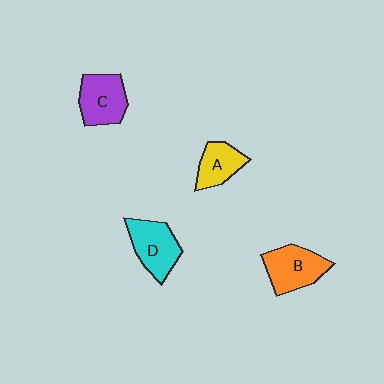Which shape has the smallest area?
Shape A (yellow).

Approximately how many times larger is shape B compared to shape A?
Approximately 1.4 times.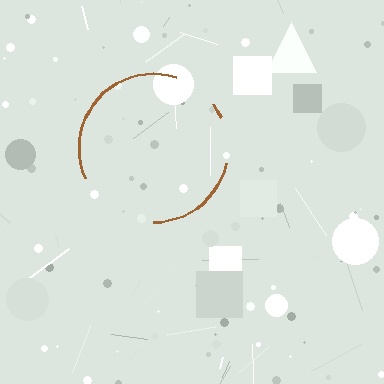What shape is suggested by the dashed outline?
The dashed outline suggests a circle.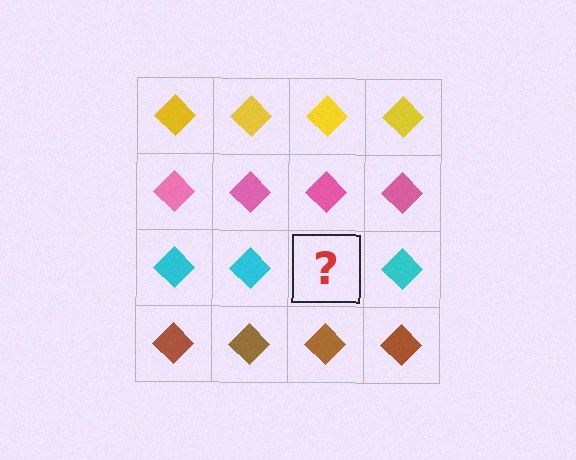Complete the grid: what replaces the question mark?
The question mark should be replaced with a cyan diamond.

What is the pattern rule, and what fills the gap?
The rule is that each row has a consistent color. The gap should be filled with a cyan diamond.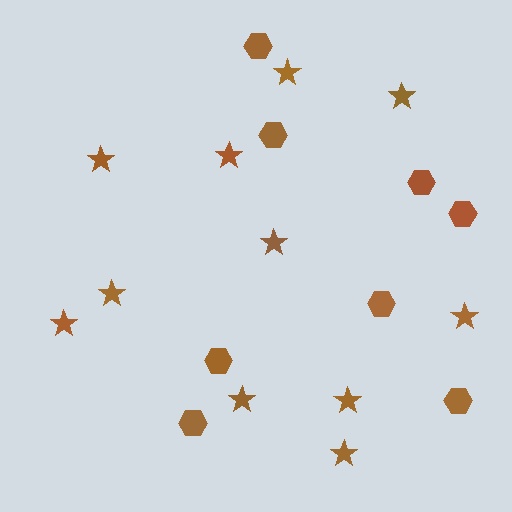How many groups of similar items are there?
There are 2 groups: one group of stars (11) and one group of hexagons (8).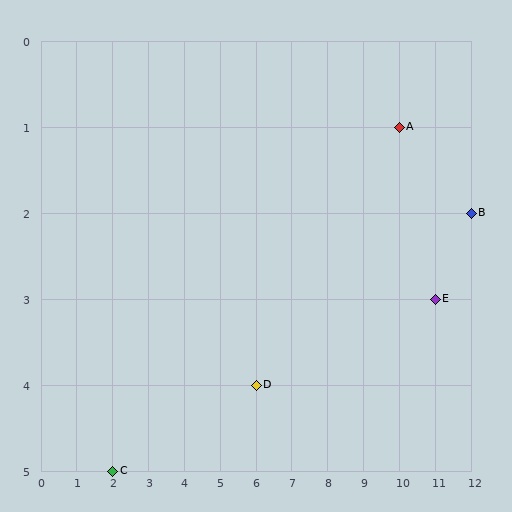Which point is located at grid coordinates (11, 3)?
Point E is at (11, 3).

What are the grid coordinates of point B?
Point B is at grid coordinates (12, 2).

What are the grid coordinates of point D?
Point D is at grid coordinates (6, 4).